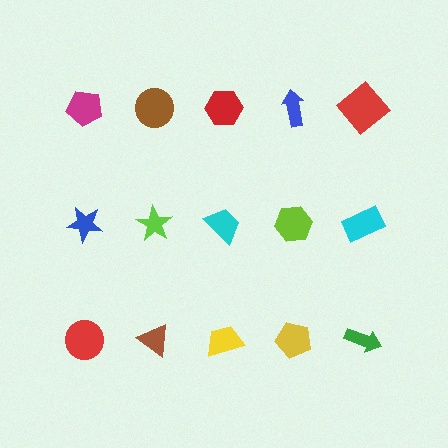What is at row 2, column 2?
A lime star.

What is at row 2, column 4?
A lime hexagon.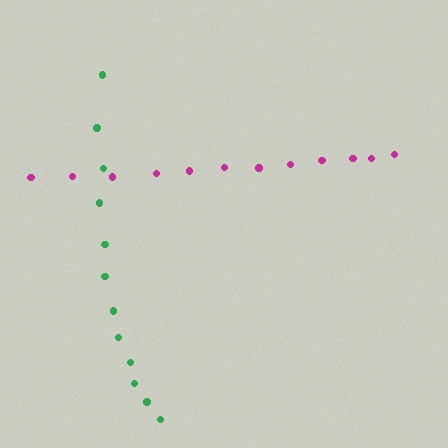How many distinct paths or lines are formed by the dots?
There are 2 distinct paths.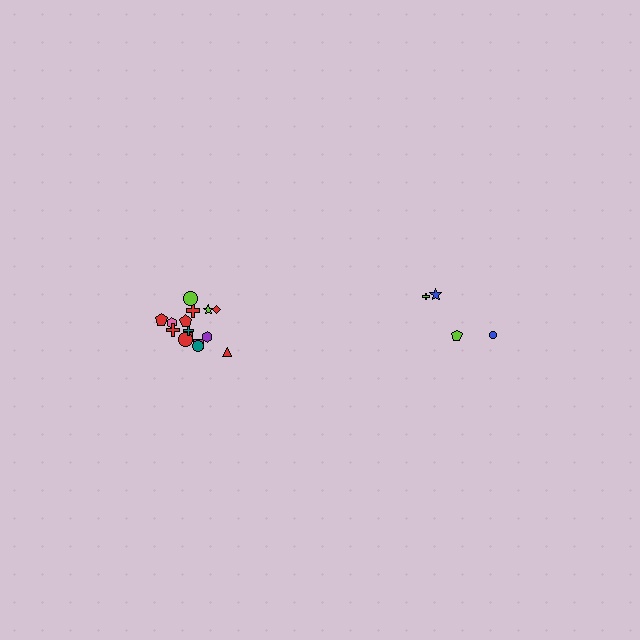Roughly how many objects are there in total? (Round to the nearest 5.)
Roughly 20 objects in total.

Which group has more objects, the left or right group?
The left group.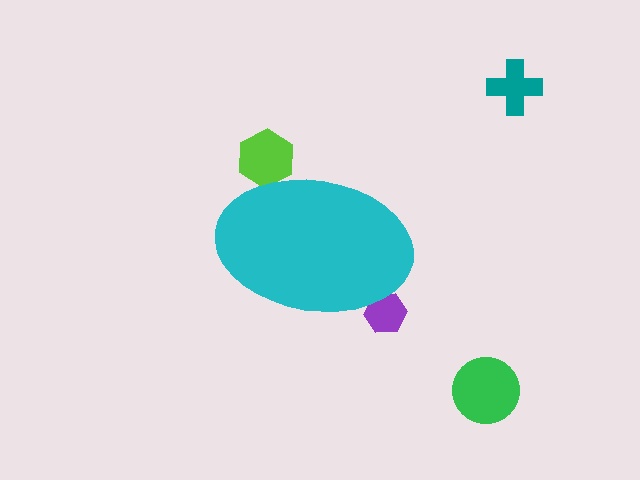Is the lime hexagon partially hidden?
Yes, the lime hexagon is partially hidden behind the cyan ellipse.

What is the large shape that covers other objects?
A cyan ellipse.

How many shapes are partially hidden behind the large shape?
2 shapes are partially hidden.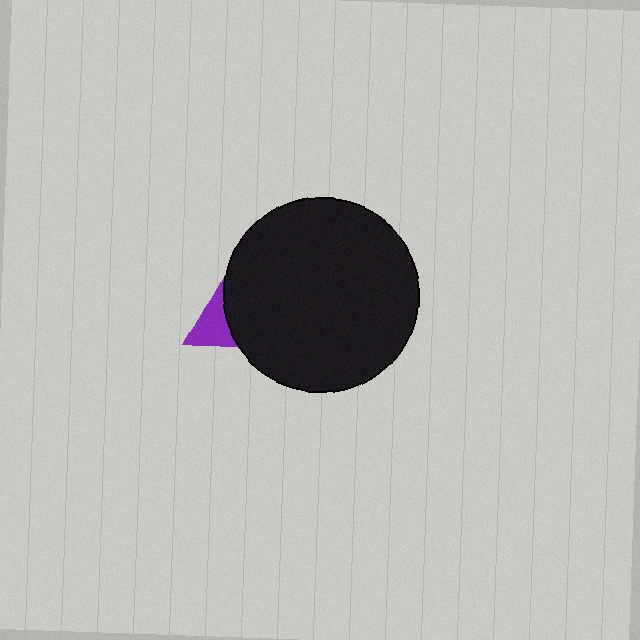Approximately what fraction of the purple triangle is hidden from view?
Roughly 70% of the purple triangle is hidden behind the black circle.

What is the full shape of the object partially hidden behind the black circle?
The partially hidden object is a purple triangle.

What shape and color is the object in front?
The object in front is a black circle.